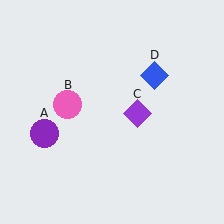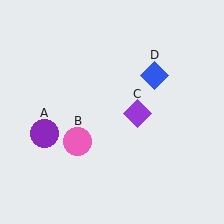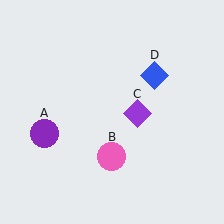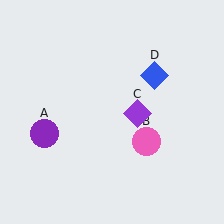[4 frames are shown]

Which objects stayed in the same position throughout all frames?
Purple circle (object A) and purple diamond (object C) and blue diamond (object D) remained stationary.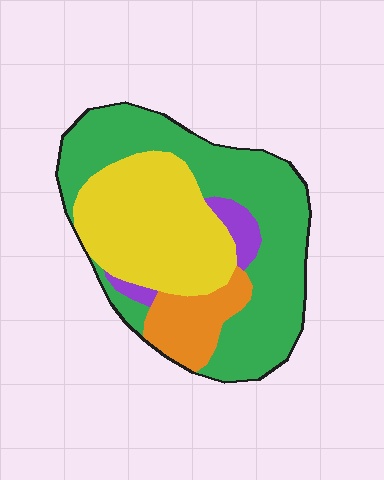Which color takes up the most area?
Green, at roughly 50%.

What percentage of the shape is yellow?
Yellow covers roughly 35% of the shape.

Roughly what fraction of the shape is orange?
Orange covers about 10% of the shape.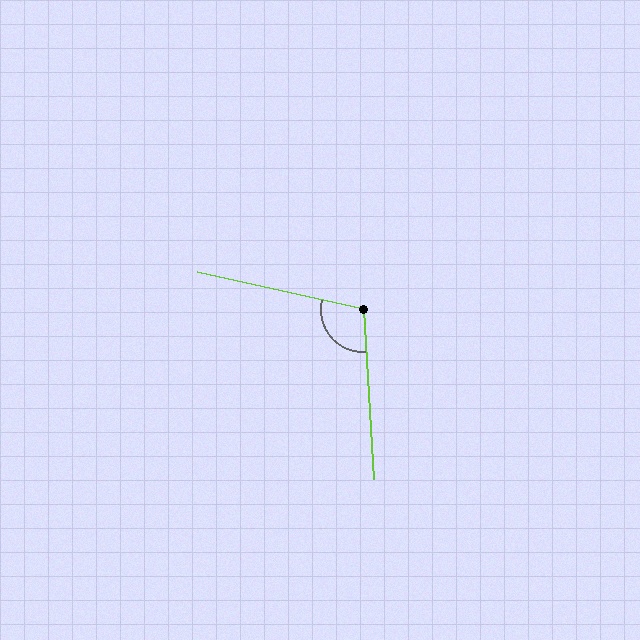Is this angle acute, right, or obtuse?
It is obtuse.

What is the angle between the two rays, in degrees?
Approximately 106 degrees.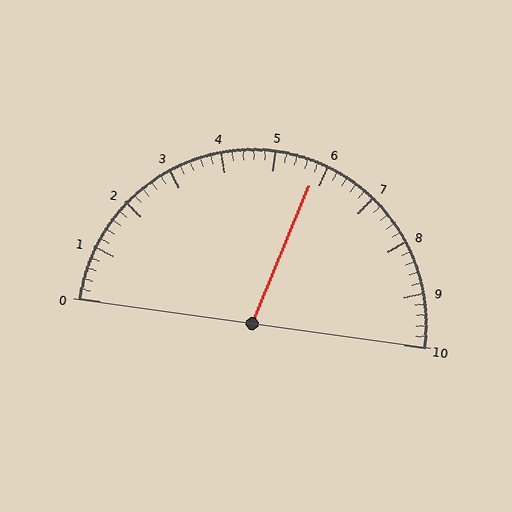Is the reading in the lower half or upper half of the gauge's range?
The reading is in the upper half of the range (0 to 10).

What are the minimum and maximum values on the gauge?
The gauge ranges from 0 to 10.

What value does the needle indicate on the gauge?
The needle indicates approximately 5.8.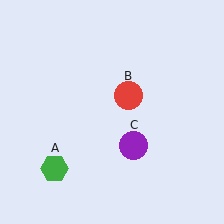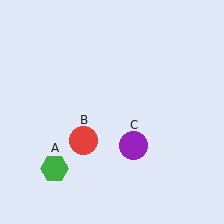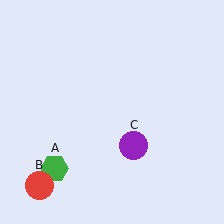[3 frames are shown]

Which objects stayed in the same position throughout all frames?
Green hexagon (object A) and purple circle (object C) remained stationary.